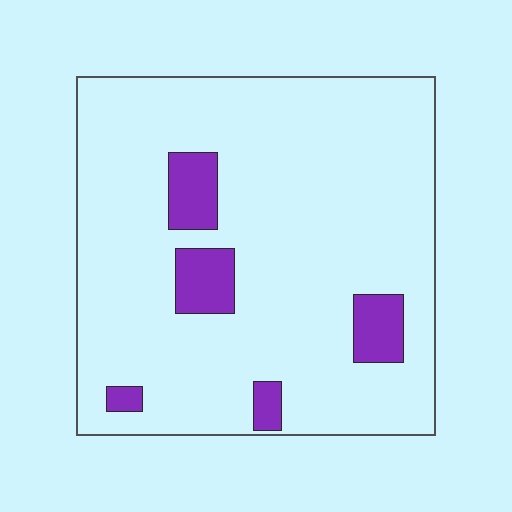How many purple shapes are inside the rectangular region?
5.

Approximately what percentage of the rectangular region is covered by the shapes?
Approximately 10%.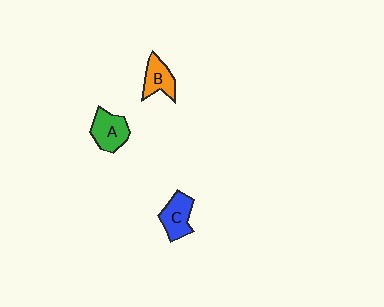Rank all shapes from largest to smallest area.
From largest to smallest: A (green), C (blue), B (orange).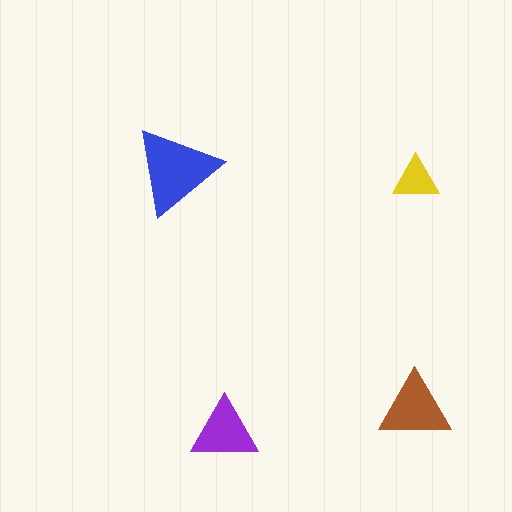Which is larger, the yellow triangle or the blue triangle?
The blue one.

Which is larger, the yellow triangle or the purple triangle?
The purple one.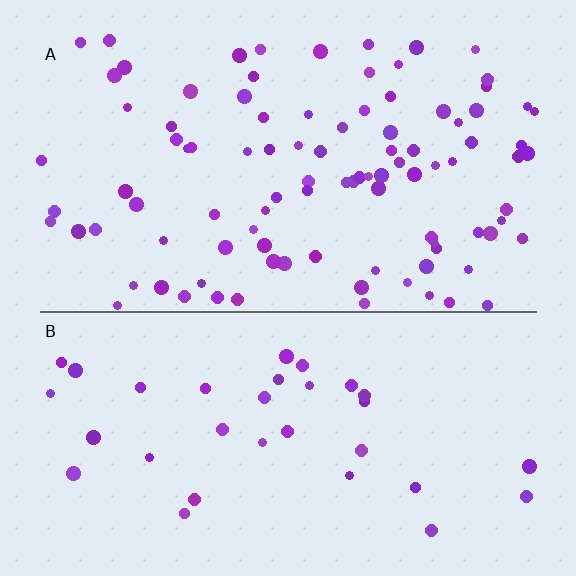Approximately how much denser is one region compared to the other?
Approximately 2.9× — region A over region B.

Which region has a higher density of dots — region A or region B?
A (the top).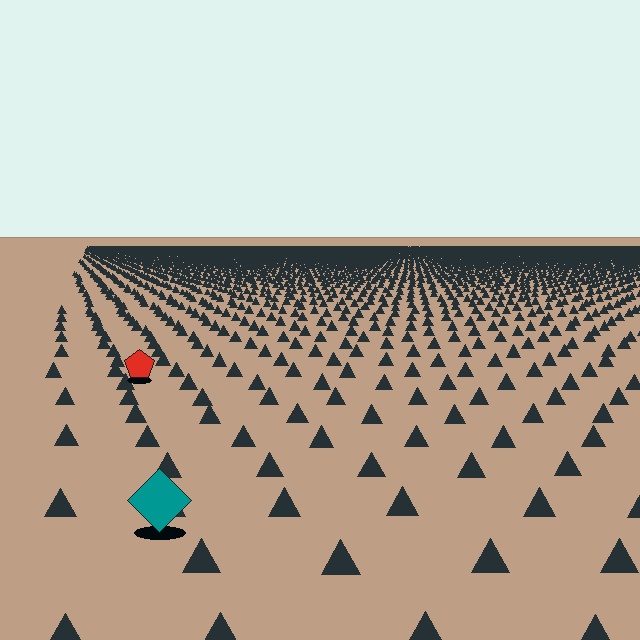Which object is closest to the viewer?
The teal diamond is closest. The texture marks near it are larger and more spread out.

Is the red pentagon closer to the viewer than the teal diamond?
No. The teal diamond is closer — you can tell from the texture gradient: the ground texture is coarser near it.